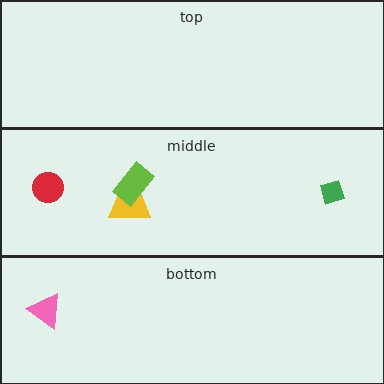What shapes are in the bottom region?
The pink triangle.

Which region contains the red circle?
The middle region.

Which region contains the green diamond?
The middle region.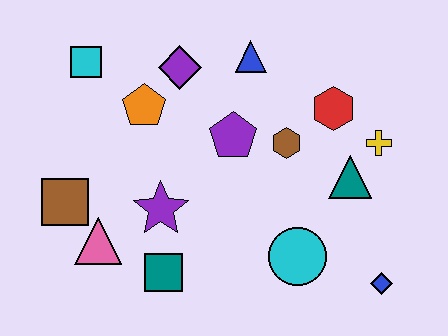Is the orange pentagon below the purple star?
No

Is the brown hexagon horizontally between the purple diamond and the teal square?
No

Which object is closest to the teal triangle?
The yellow cross is closest to the teal triangle.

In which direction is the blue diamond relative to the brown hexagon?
The blue diamond is below the brown hexagon.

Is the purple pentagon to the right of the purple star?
Yes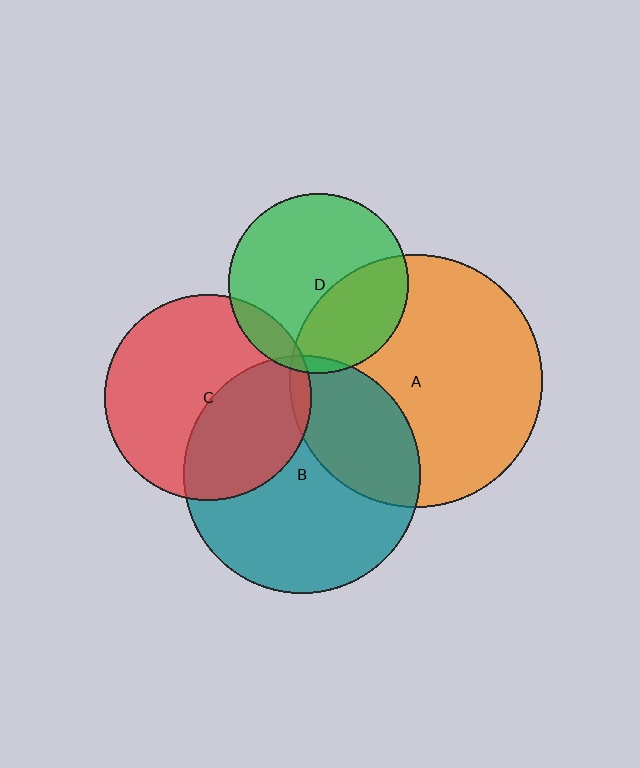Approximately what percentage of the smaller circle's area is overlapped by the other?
Approximately 5%.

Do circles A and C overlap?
Yes.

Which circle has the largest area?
Circle A (orange).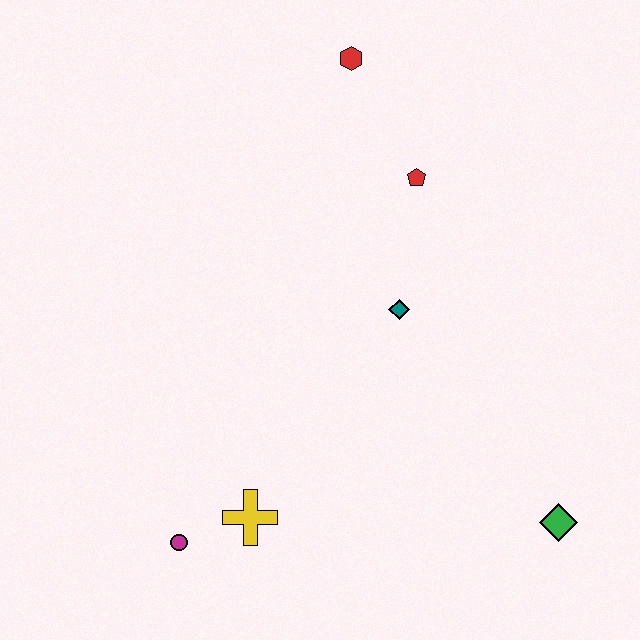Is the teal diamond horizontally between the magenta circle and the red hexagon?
No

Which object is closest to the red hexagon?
The red pentagon is closest to the red hexagon.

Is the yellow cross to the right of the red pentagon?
No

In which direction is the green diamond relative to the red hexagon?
The green diamond is below the red hexagon.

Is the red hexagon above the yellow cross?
Yes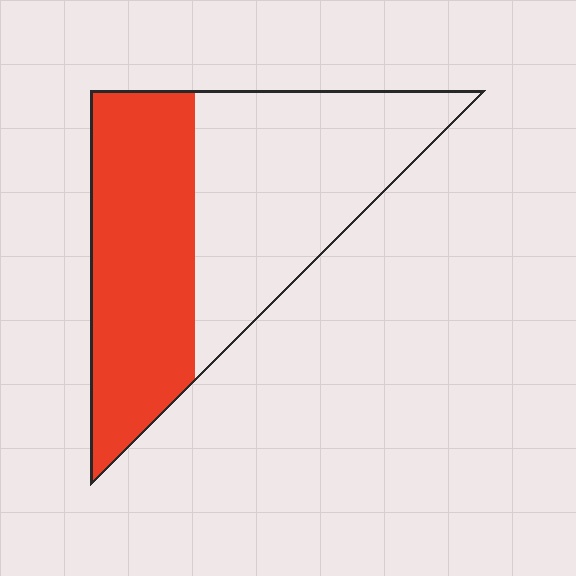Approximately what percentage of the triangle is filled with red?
Approximately 45%.